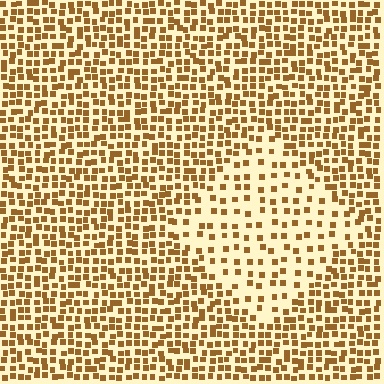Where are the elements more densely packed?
The elements are more densely packed outside the diamond boundary.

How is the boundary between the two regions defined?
The boundary is defined by a change in element density (approximately 2.1x ratio). All elements are the same color, size, and shape.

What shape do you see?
I see a diamond.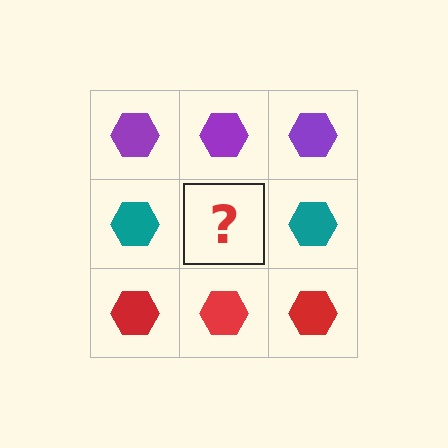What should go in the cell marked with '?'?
The missing cell should contain a teal hexagon.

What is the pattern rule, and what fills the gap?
The rule is that each row has a consistent color. The gap should be filled with a teal hexagon.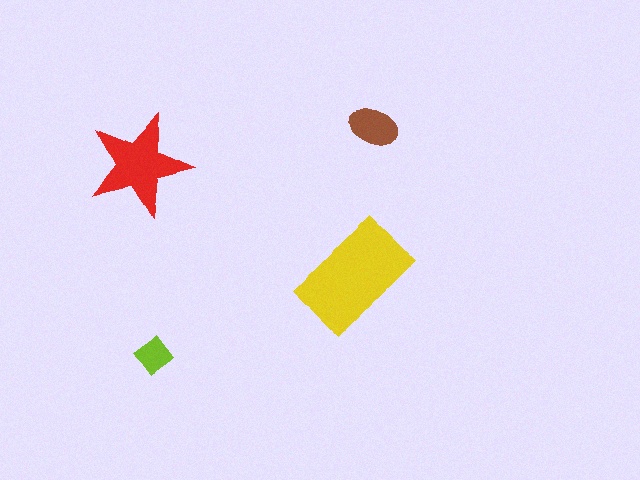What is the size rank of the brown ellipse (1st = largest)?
3rd.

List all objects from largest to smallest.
The yellow rectangle, the red star, the brown ellipse, the lime diamond.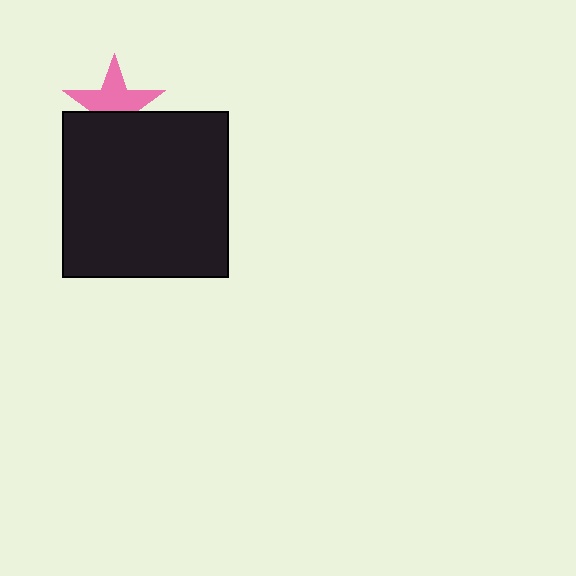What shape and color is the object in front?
The object in front is a black square.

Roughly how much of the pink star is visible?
About half of it is visible (roughly 61%).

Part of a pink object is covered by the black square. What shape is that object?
It is a star.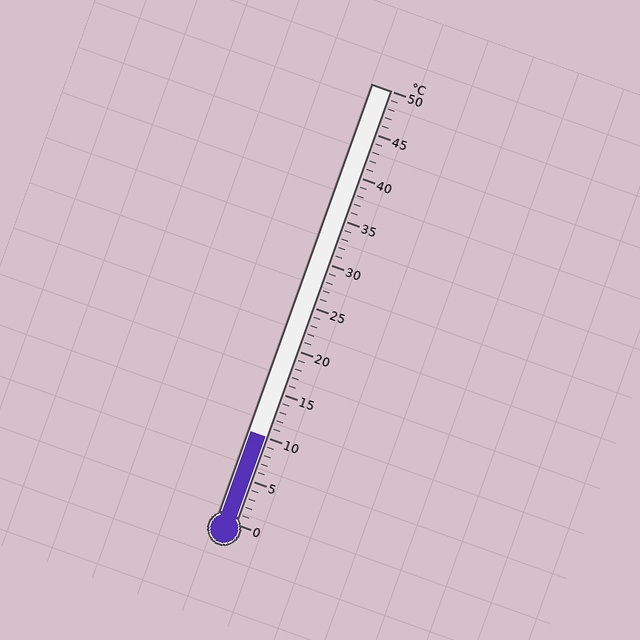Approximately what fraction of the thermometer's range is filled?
The thermometer is filled to approximately 20% of its range.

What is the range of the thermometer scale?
The thermometer scale ranges from 0°C to 50°C.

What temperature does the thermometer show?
The thermometer shows approximately 10°C.